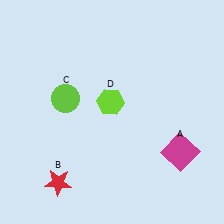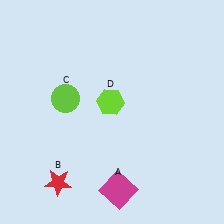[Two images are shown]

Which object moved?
The magenta square (A) moved left.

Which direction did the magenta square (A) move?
The magenta square (A) moved left.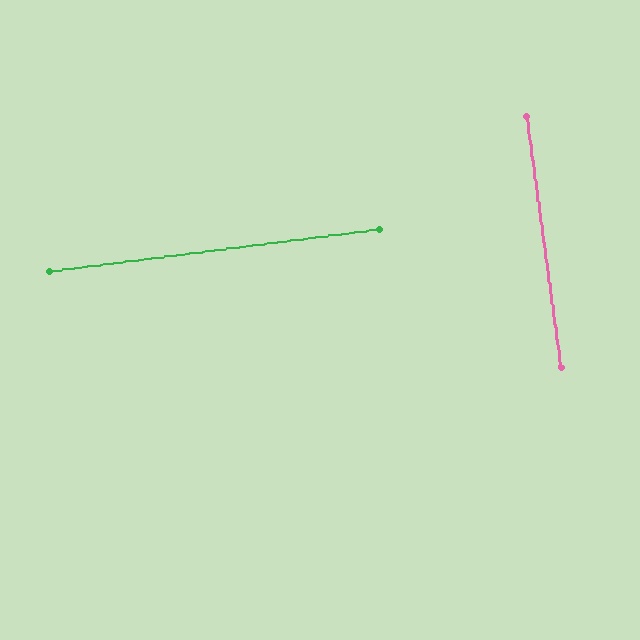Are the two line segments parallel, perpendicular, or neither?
Perpendicular — they meet at approximately 90°.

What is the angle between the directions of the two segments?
Approximately 90 degrees.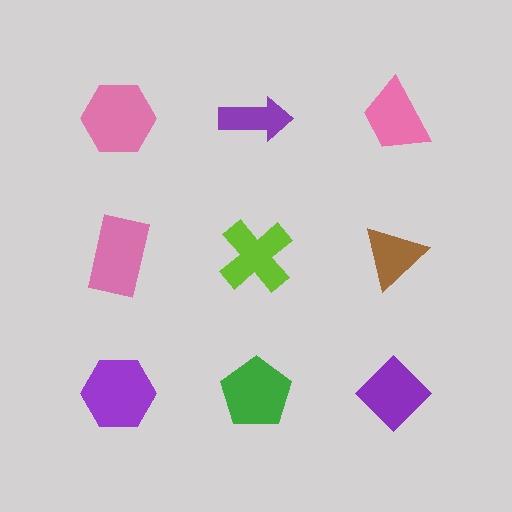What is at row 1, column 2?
A purple arrow.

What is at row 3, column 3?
A purple diamond.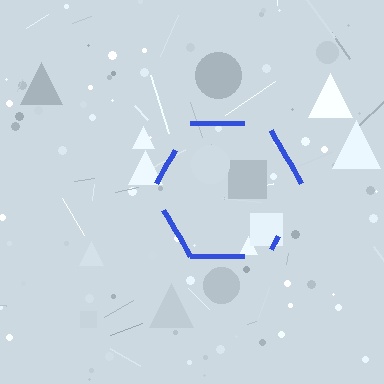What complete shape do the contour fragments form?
The contour fragments form a hexagon.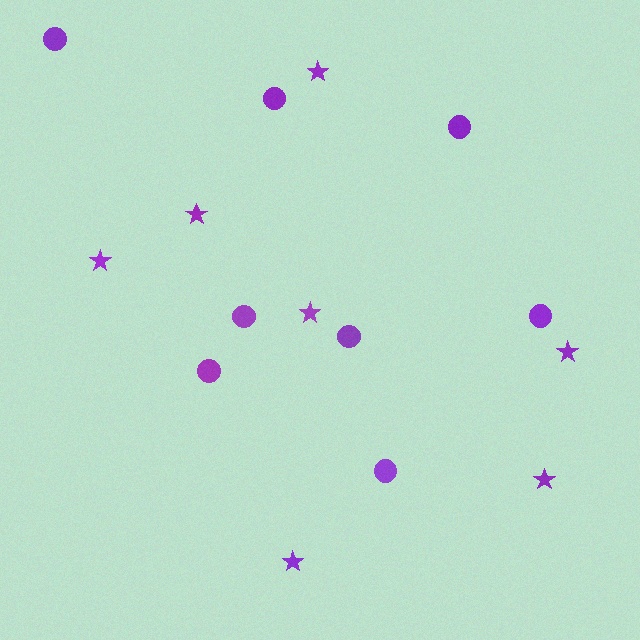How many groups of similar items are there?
There are 2 groups: one group of circles (8) and one group of stars (7).